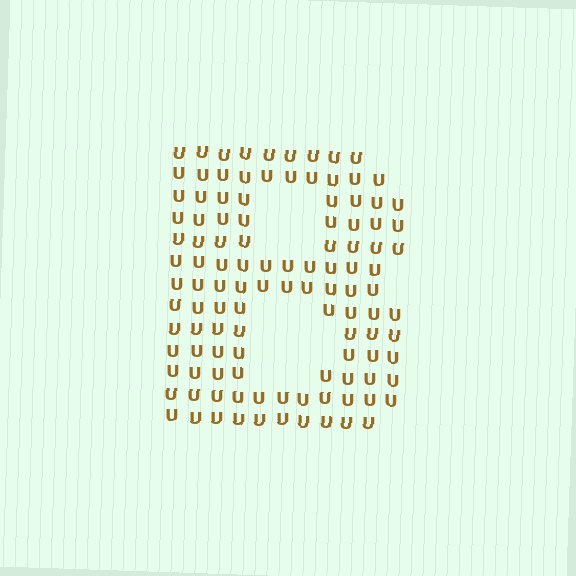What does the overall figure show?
The overall figure shows the letter B.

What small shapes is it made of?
It is made of small letter U's.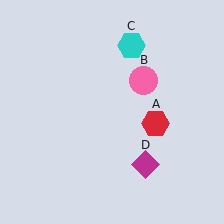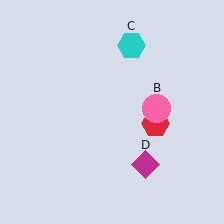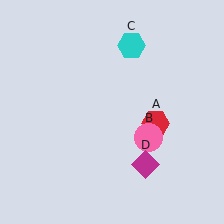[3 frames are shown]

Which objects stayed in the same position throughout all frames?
Red hexagon (object A) and cyan hexagon (object C) and magenta diamond (object D) remained stationary.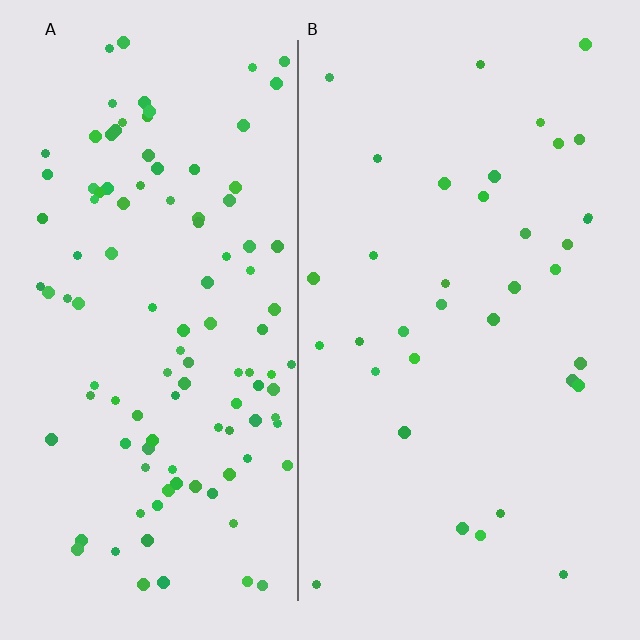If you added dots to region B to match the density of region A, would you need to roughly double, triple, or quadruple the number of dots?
Approximately triple.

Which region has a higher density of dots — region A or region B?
A (the left).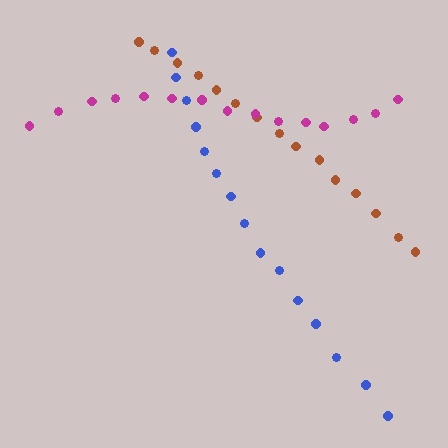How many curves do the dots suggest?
There are 3 distinct paths.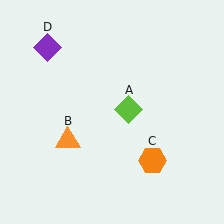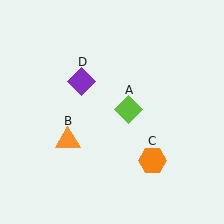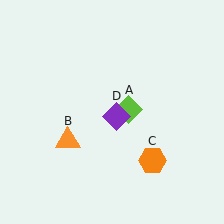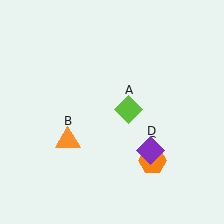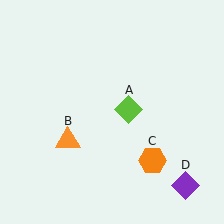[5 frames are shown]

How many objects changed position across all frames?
1 object changed position: purple diamond (object D).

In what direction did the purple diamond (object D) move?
The purple diamond (object D) moved down and to the right.